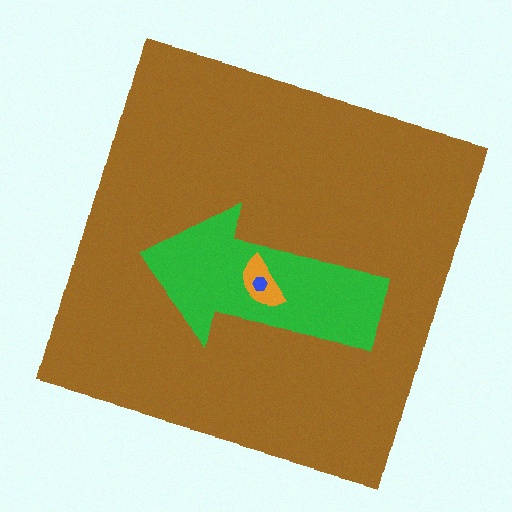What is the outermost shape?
The brown square.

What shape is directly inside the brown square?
The green arrow.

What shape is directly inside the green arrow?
The orange semicircle.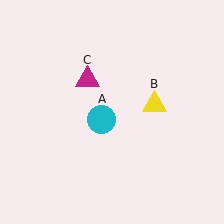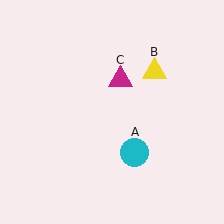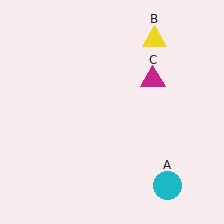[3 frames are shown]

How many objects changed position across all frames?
3 objects changed position: cyan circle (object A), yellow triangle (object B), magenta triangle (object C).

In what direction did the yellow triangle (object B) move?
The yellow triangle (object B) moved up.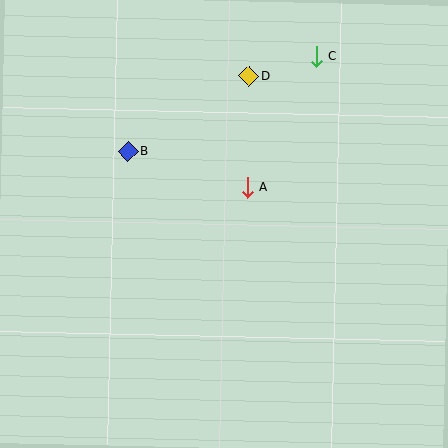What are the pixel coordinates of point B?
Point B is at (128, 151).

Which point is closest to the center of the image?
Point A at (247, 187) is closest to the center.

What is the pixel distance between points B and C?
The distance between B and C is 211 pixels.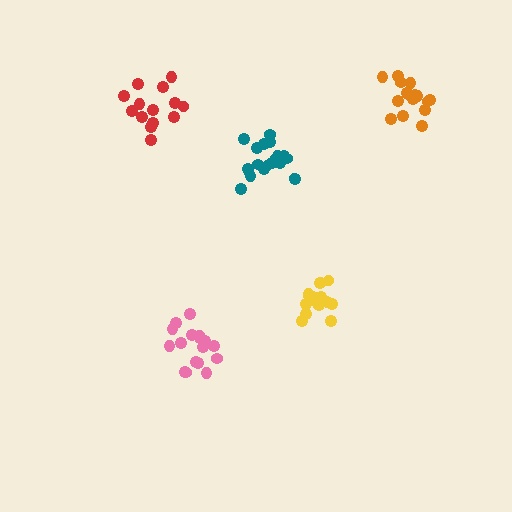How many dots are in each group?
Group 1: 15 dots, Group 2: 15 dots, Group 3: 19 dots, Group 4: 20 dots, Group 5: 16 dots (85 total).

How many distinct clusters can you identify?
There are 5 distinct clusters.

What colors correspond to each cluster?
The clusters are colored: red, yellow, pink, teal, orange.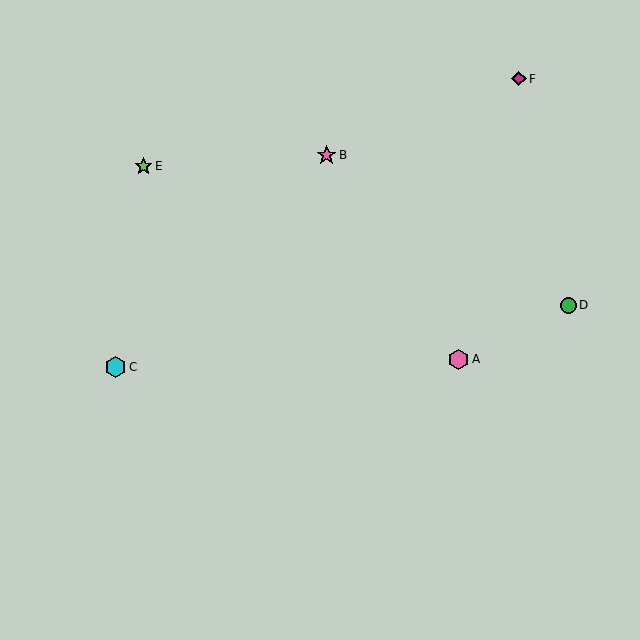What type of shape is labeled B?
Shape B is a pink star.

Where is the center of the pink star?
The center of the pink star is at (327, 155).